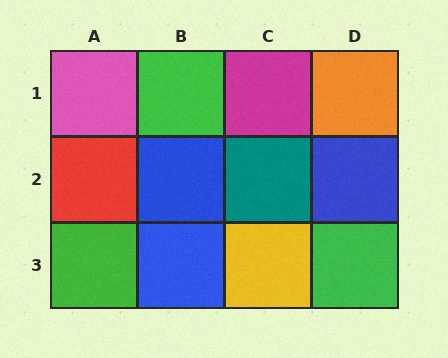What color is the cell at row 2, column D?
Blue.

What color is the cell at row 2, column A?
Red.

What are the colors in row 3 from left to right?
Green, blue, yellow, green.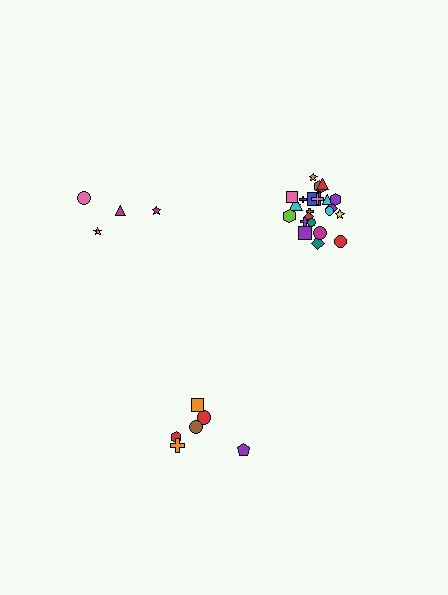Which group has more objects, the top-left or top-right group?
The top-right group.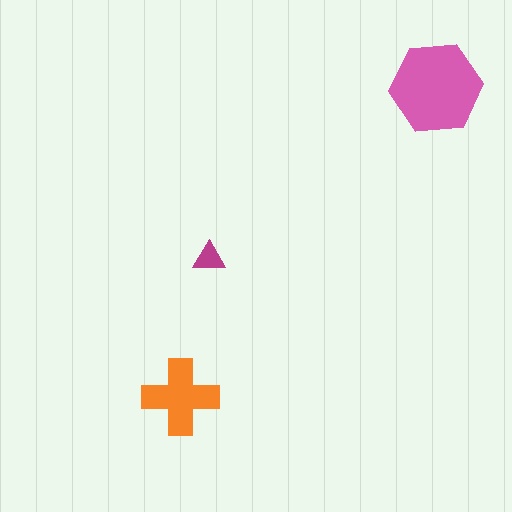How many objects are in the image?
There are 3 objects in the image.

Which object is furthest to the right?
The pink hexagon is rightmost.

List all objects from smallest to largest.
The magenta triangle, the orange cross, the pink hexagon.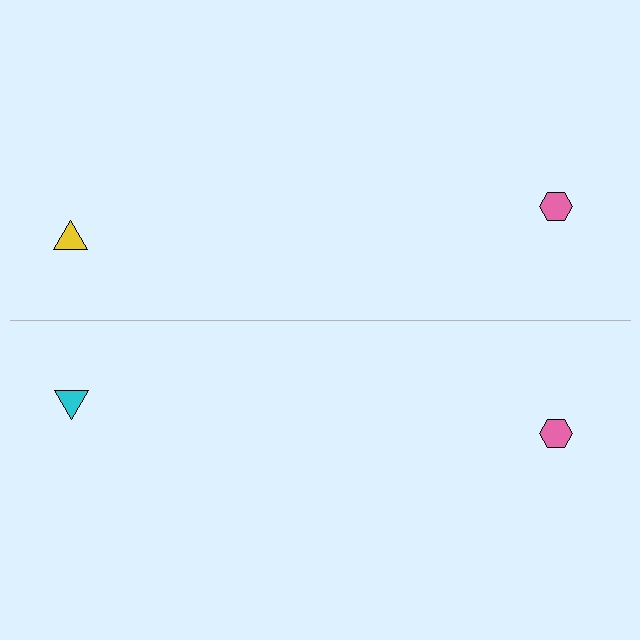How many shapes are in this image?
There are 4 shapes in this image.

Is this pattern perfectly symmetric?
No, the pattern is not perfectly symmetric. The cyan triangle on the bottom side breaks the symmetry — its mirror counterpart is yellow.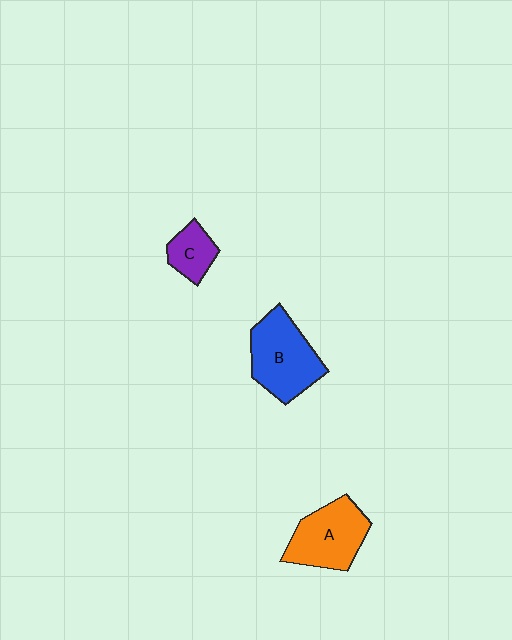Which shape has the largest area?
Shape B (blue).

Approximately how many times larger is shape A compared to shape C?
Approximately 2.0 times.